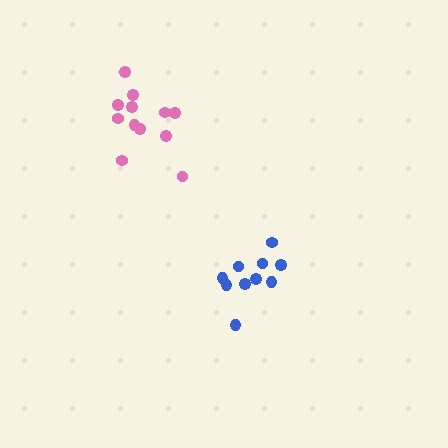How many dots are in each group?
Group 1: 12 dots, Group 2: 10 dots (22 total).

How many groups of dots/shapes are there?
There are 2 groups.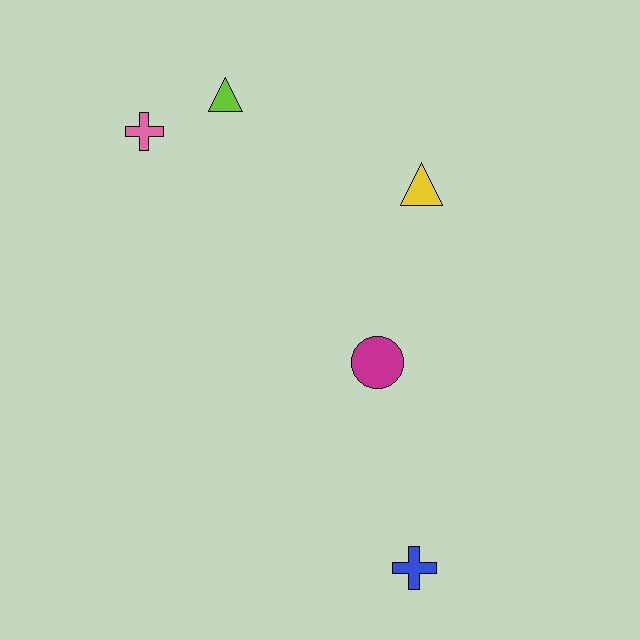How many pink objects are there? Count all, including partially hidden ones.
There is 1 pink object.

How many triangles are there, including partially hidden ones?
There are 2 triangles.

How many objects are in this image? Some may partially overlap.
There are 5 objects.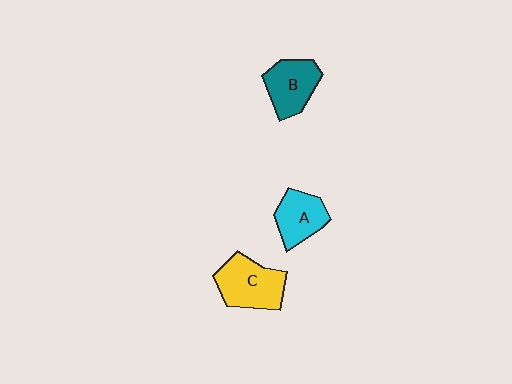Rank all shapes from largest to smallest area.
From largest to smallest: C (yellow), B (teal), A (cyan).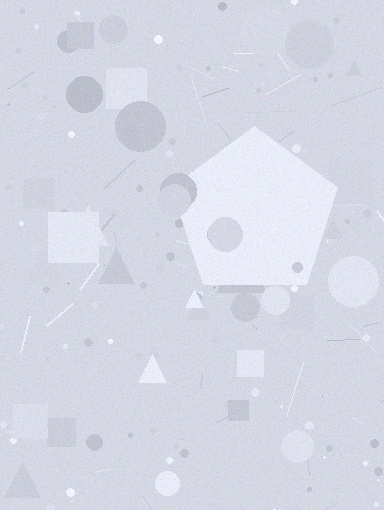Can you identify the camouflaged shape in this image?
The camouflaged shape is a pentagon.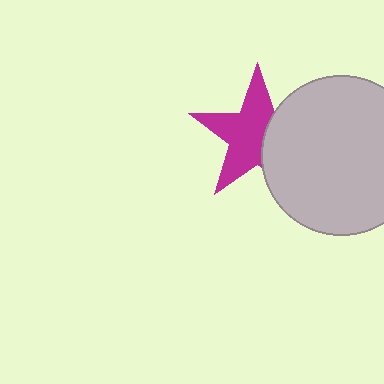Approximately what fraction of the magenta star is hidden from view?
Roughly 37% of the magenta star is hidden behind the light gray circle.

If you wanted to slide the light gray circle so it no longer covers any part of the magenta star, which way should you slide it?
Slide it right — that is the most direct way to separate the two shapes.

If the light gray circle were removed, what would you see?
You would see the complete magenta star.